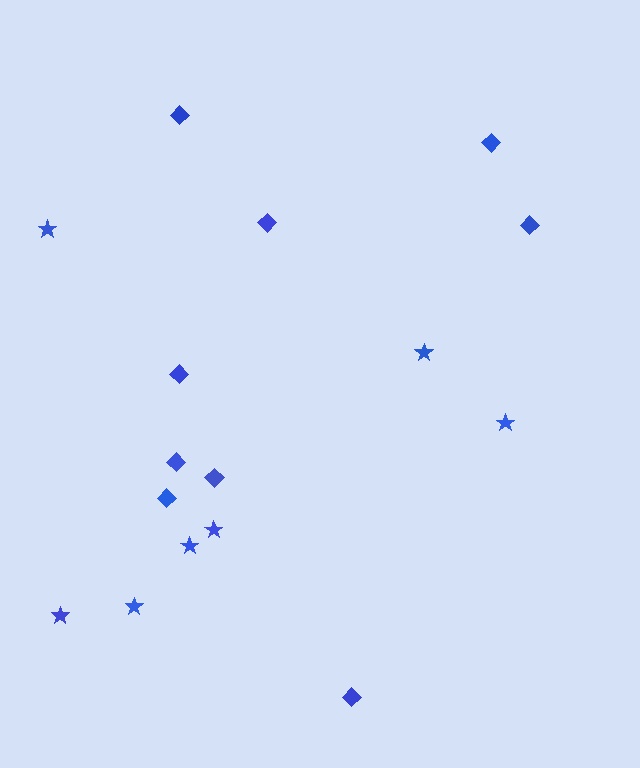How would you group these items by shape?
There are 2 groups: one group of diamonds (9) and one group of stars (7).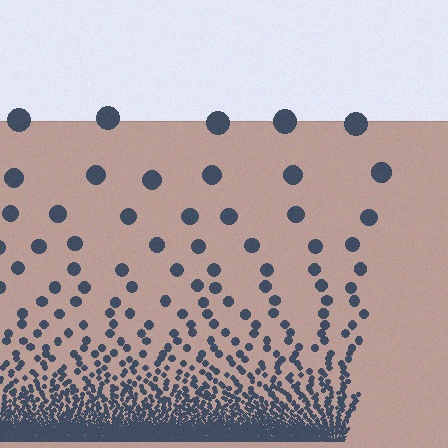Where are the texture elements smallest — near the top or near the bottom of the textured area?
Near the bottom.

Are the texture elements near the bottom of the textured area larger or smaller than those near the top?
Smaller. The gradient is inverted — elements near the bottom are smaller and denser.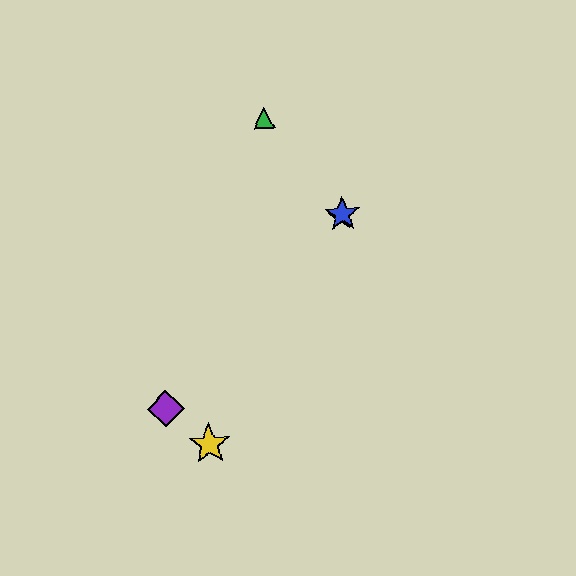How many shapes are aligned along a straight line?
3 shapes (the red star, the blue star, the yellow star) are aligned along a straight line.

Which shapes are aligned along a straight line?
The red star, the blue star, the yellow star are aligned along a straight line.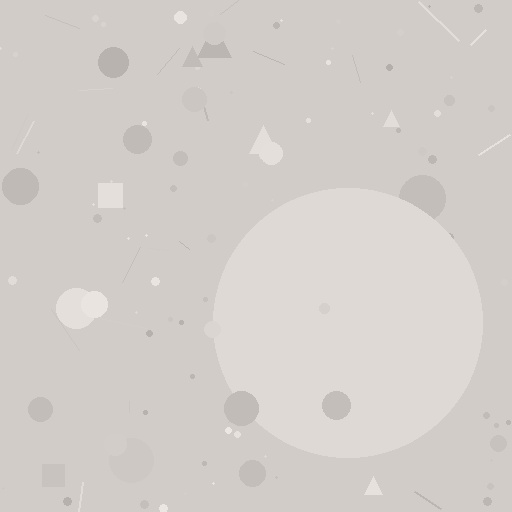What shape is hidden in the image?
A circle is hidden in the image.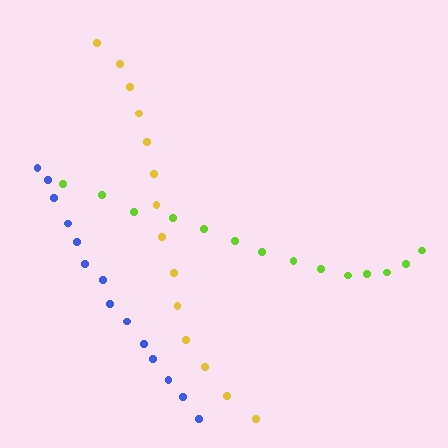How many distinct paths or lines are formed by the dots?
There are 3 distinct paths.